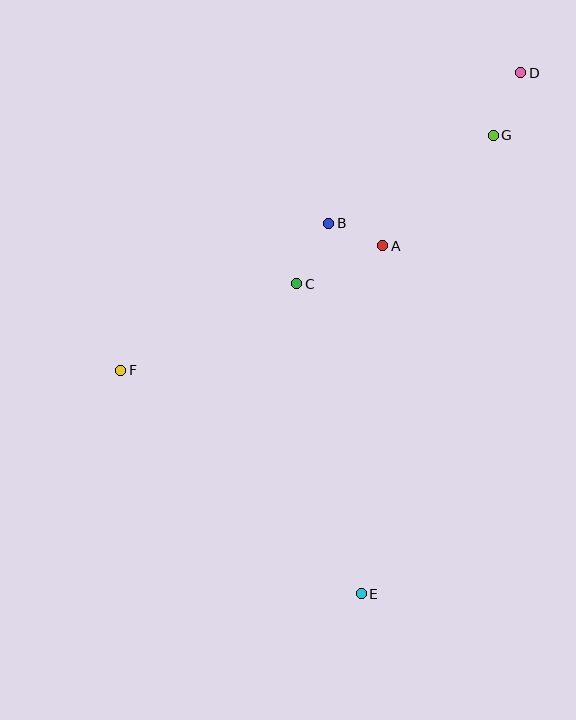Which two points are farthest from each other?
Points D and E are farthest from each other.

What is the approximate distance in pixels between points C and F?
The distance between C and F is approximately 196 pixels.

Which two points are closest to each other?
Points A and B are closest to each other.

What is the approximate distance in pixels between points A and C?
The distance between A and C is approximately 94 pixels.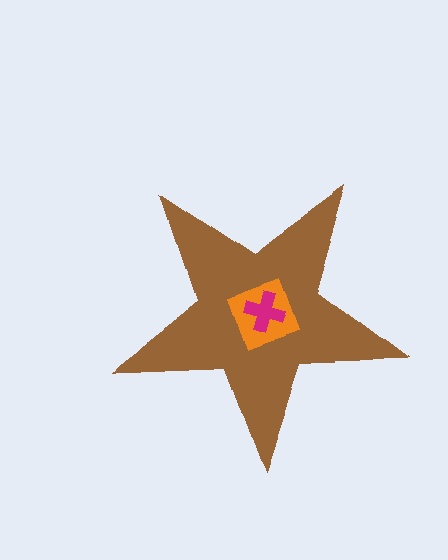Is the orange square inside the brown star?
Yes.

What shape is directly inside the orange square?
The magenta cross.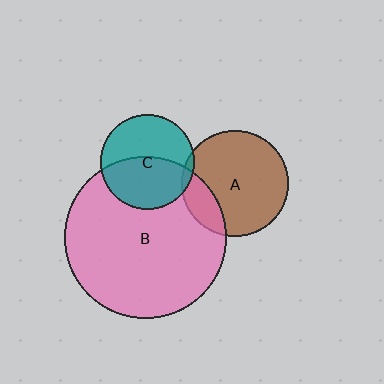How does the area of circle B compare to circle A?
Approximately 2.3 times.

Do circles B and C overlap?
Yes.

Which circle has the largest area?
Circle B (pink).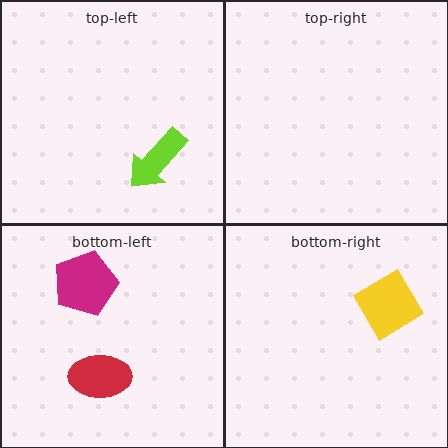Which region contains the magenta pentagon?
The bottom-left region.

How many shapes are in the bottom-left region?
2.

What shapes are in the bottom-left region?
The magenta pentagon, the red ellipse.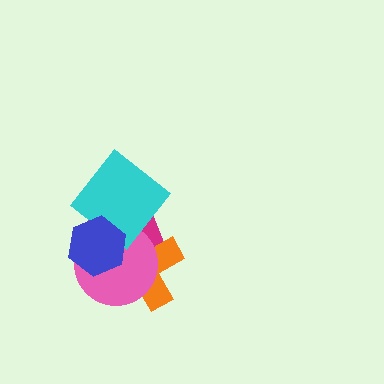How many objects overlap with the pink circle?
4 objects overlap with the pink circle.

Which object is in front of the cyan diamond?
The blue hexagon is in front of the cyan diamond.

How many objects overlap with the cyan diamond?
3 objects overlap with the cyan diamond.